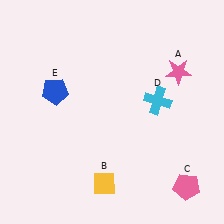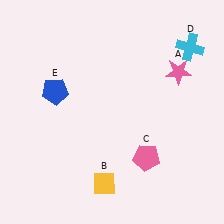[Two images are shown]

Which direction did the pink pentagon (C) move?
The pink pentagon (C) moved left.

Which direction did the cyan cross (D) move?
The cyan cross (D) moved up.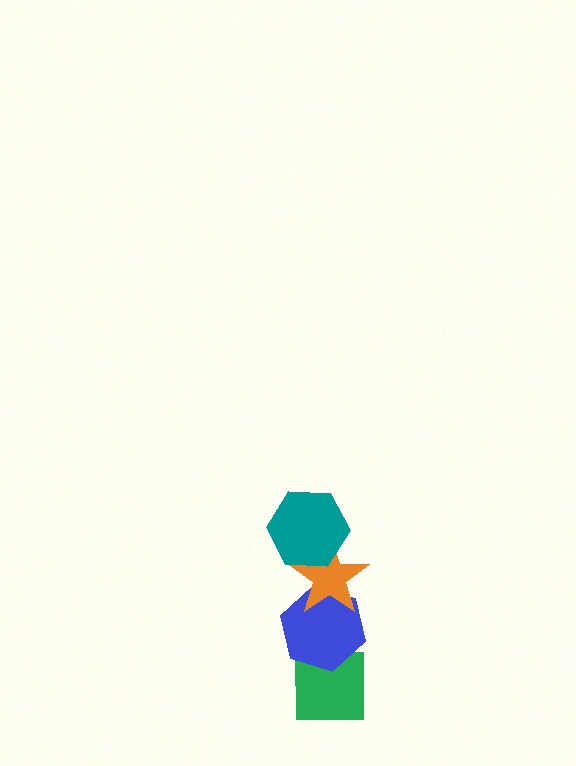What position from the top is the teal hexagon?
The teal hexagon is 1st from the top.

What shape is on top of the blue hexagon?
The orange star is on top of the blue hexagon.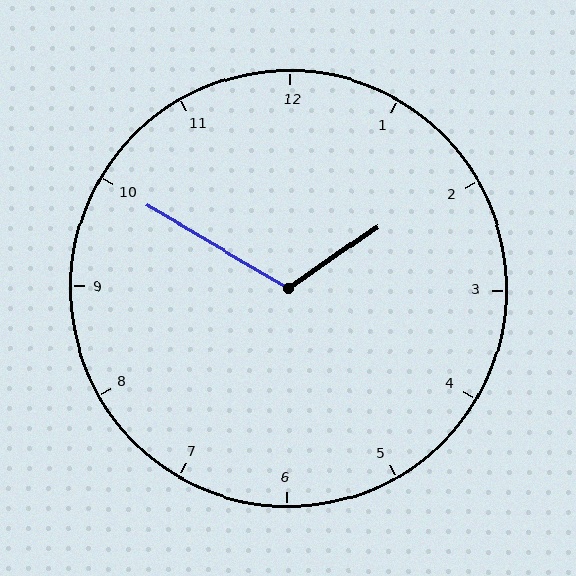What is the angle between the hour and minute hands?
Approximately 115 degrees.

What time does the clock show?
1:50.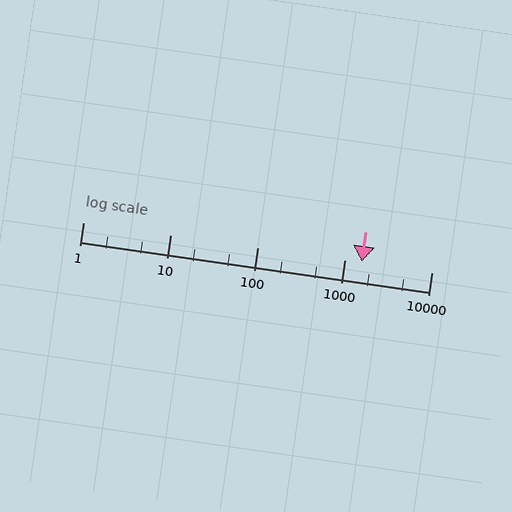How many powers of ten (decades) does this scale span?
The scale spans 4 decades, from 1 to 10000.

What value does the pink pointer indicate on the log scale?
The pointer indicates approximately 1600.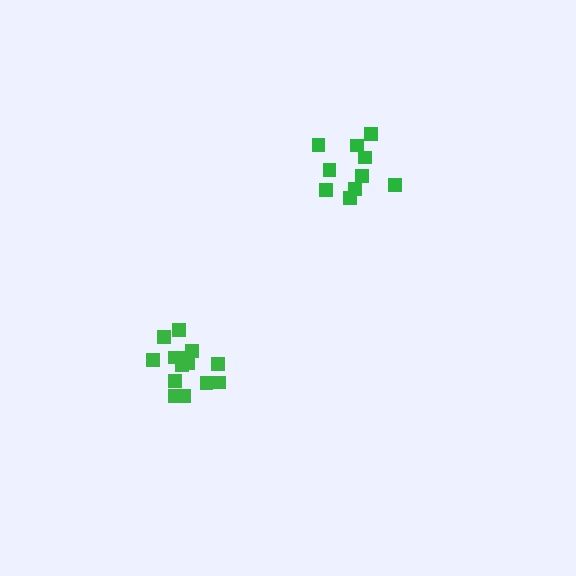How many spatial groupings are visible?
There are 2 spatial groupings.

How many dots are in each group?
Group 1: 10 dots, Group 2: 14 dots (24 total).